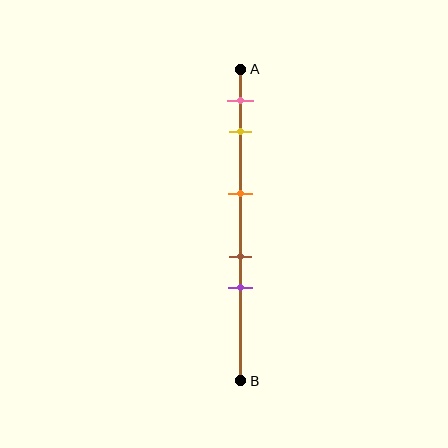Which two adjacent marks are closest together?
The brown and purple marks are the closest adjacent pair.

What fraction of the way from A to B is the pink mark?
The pink mark is approximately 10% (0.1) of the way from A to B.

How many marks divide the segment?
There are 5 marks dividing the segment.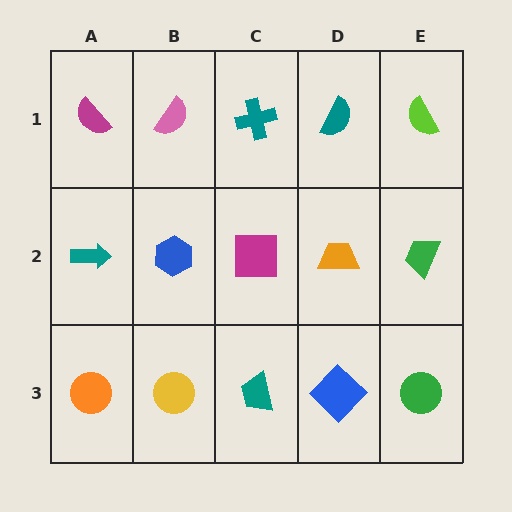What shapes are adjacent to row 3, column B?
A blue hexagon (row 2, column B), an orange circle (row 3, column A), a teal trapezoid (row 3, column C).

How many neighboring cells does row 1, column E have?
2.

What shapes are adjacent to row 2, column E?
A lime semicircle (row 1, column E), a green circle (row 3, column E), an orange trapezoid (row 2, column D).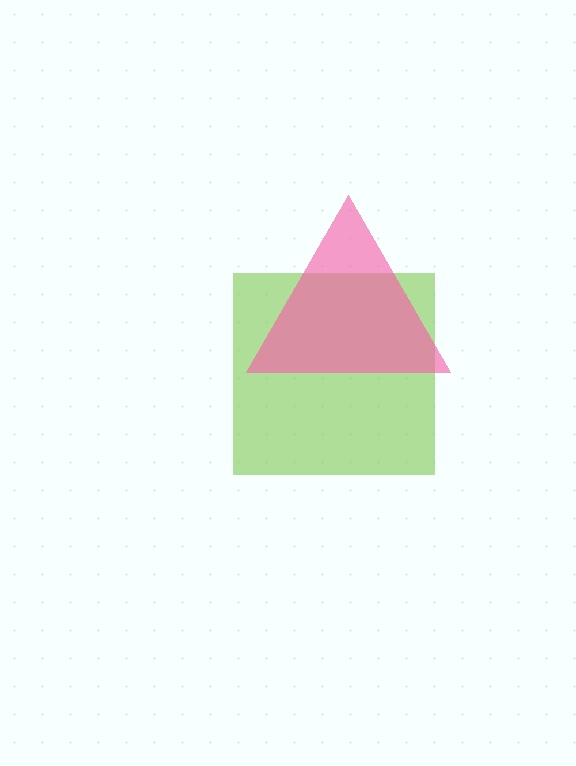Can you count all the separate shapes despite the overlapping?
Yes, there are 2 separate shapes.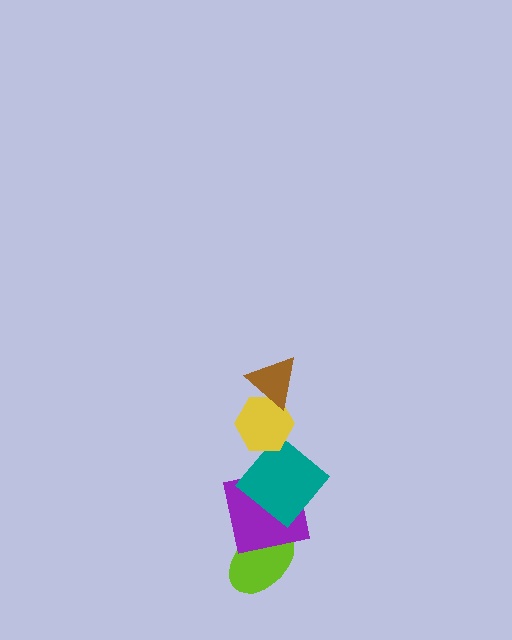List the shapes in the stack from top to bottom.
From top to bottom: the brown triangle, the yellow hexagon, the teal diamond, the purple square, the lime ellipse.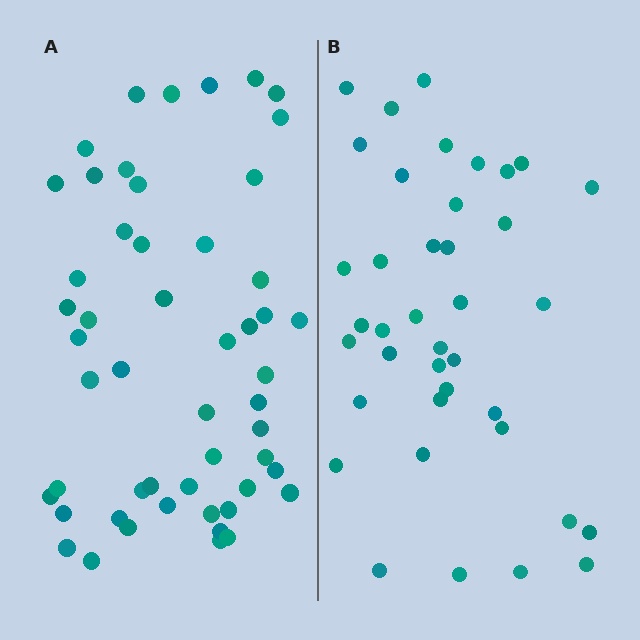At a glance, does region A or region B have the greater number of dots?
Region A (the left region) has more dots.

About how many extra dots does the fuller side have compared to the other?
Region A has approximately 15 more dots than region B.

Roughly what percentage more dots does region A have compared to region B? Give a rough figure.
About 35% more.